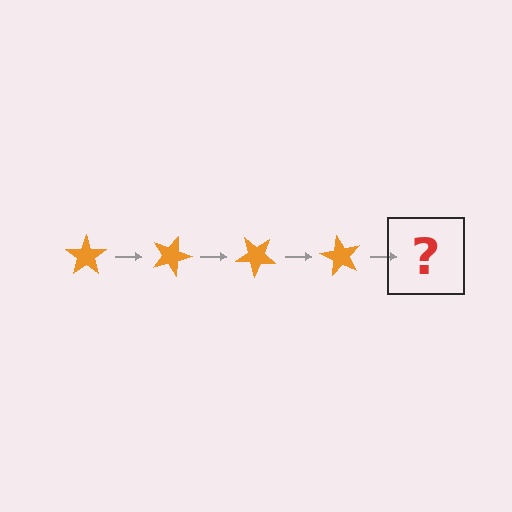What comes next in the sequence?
The next element should be an orange star rotated 80 degrees.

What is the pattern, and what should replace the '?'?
The pattern is that the star rotates 20 degrees each step. The '?' should be an orange star rotated 80 degrees.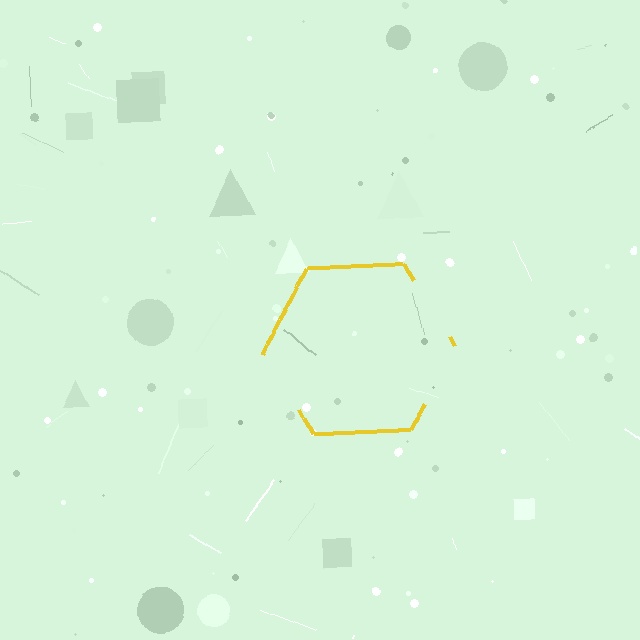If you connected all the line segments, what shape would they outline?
They would outline a hexagon.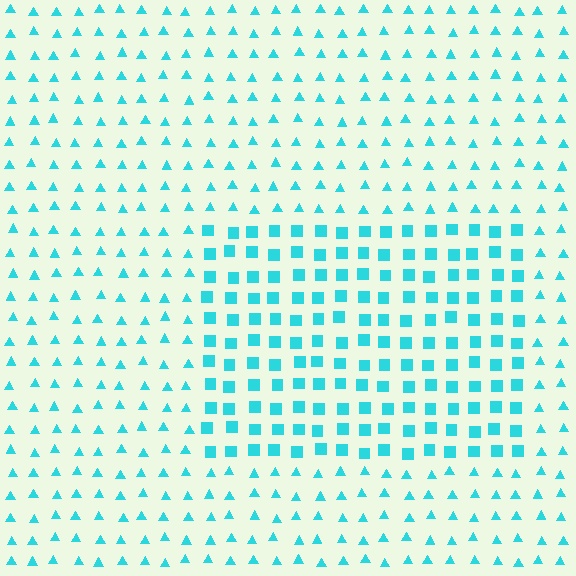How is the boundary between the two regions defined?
The boundary is defined by a change in element shape: squares inside vs. triangles outside. All elements share the same color and spacing.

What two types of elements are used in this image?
The image uses squares inside the rectangle region and triangles outside it.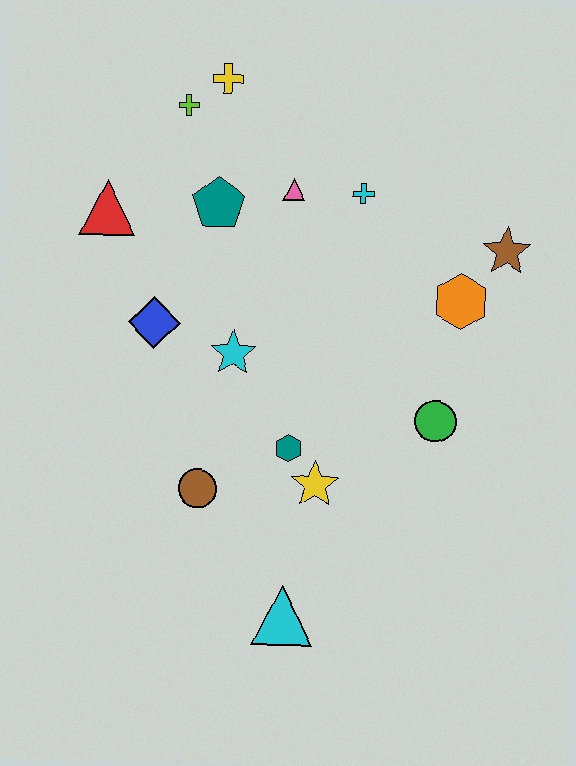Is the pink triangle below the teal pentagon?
No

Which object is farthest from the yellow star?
The yellow cross is farthest from the yellow star.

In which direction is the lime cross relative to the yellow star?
The lime cross is above the yellow star.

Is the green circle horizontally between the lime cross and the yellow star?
No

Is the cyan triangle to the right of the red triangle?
Yes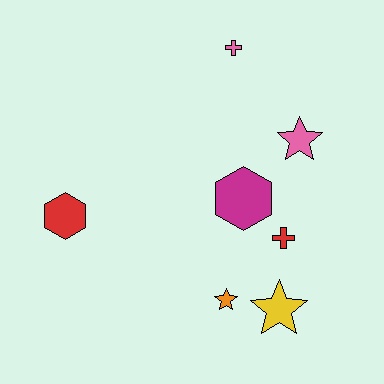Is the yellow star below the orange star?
Yes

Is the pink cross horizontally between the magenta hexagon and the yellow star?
No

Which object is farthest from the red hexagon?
The pink star is farthest from the red hexagon.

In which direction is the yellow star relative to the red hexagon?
The yellow star is to the right of the red hexagon.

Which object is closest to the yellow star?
The orange star is closest to the yellow star.